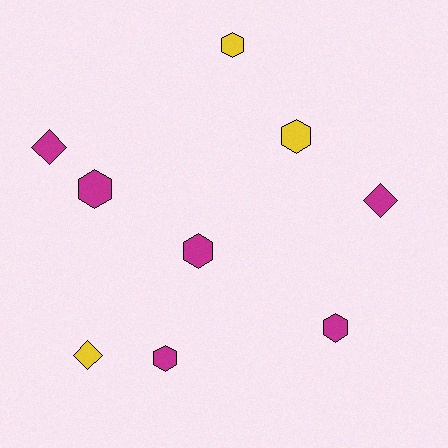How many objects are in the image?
There are 9 objects.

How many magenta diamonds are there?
There are 2 magenta diamonds.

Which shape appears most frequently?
Hexagon, with 6 objects.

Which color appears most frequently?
Magenta, with 6 objects.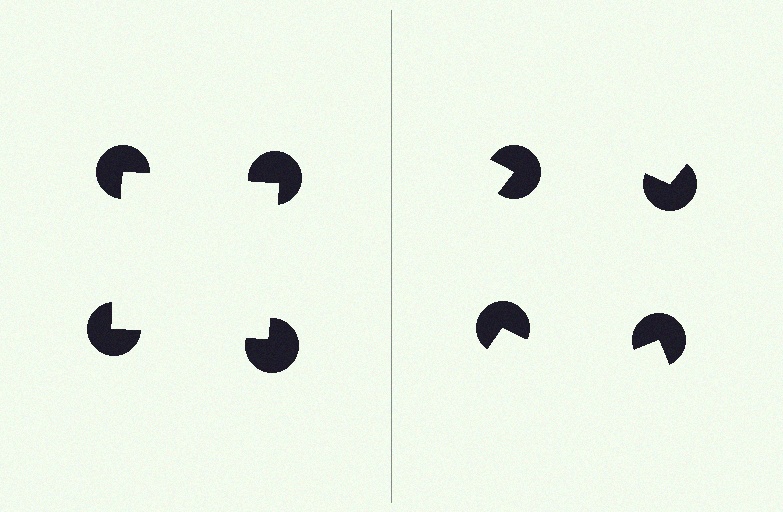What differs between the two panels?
The pac-man discs are positioned identically on both sides; only the wedge orientations differ. On the left they align to a square; on the right they are misaligned.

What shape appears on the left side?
An illusory square.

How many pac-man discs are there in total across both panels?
8 — 4 on each side.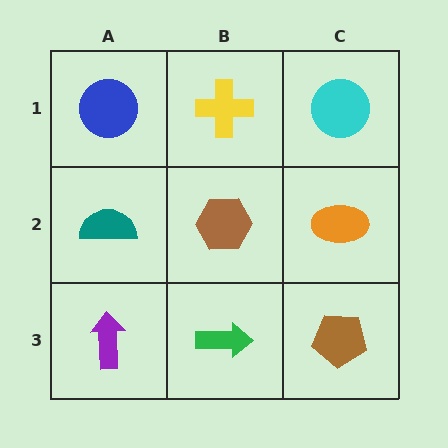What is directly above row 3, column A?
A teal semicircle.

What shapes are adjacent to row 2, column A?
A blue circle (row 1, column A), a purple arrow (row 3, column A), a brown hexagon (row 2, column B).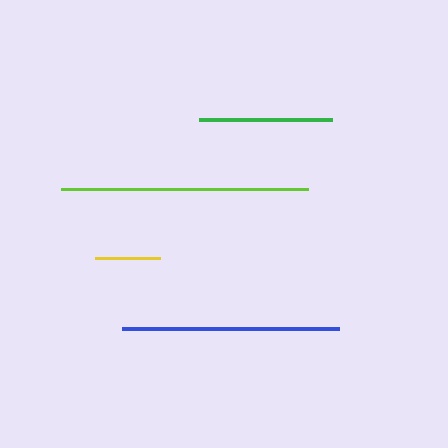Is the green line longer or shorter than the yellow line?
The green line is longer than the yellow line.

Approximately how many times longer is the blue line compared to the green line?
The blue line is approximately 1.6 times the length of the green line.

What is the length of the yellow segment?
The yellow segment is approximately 65 pixels long.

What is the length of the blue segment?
The blue segment is approximately 217 pixels long.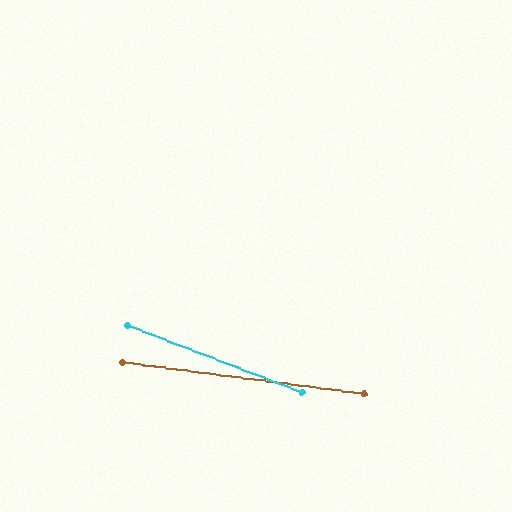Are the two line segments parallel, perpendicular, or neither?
Neither parallel nor perpendicular — they differ by about 14°.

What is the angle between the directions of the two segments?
Approximately 14 degrees.